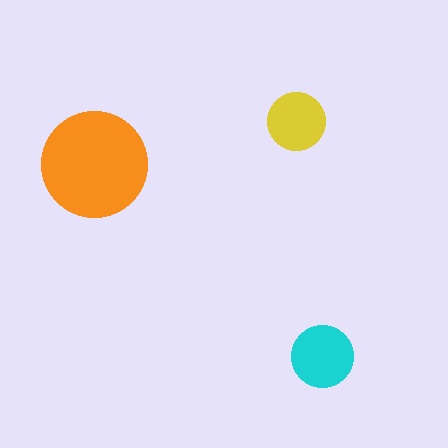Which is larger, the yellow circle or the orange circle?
The orange one.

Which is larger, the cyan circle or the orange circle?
The orange one.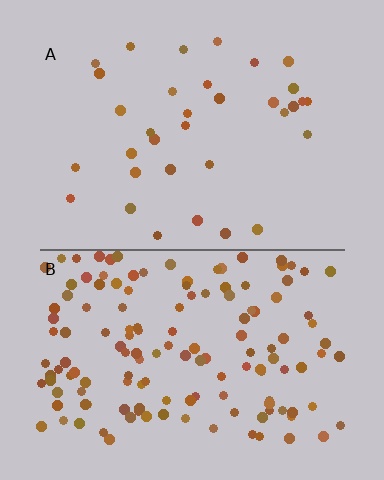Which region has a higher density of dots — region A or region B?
B (the bottom).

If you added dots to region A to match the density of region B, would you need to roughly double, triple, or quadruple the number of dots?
Approximately quadruple.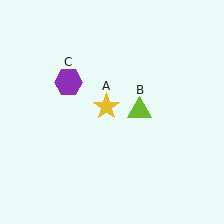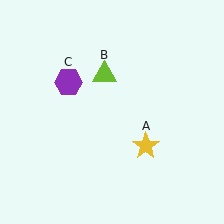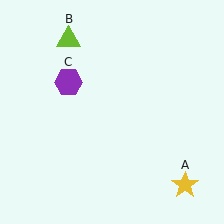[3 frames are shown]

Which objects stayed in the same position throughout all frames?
Purple hexagon (object C) remained stationary.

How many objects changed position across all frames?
2 objects changed position: yellow star (object A), lime triangle (object B).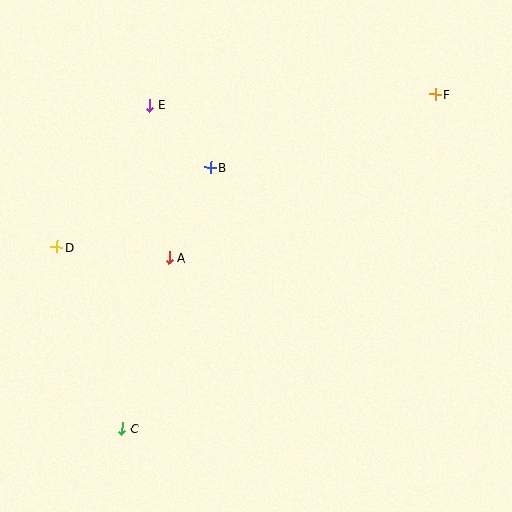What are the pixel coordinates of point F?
Point F is at (435, 94).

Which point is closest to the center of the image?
Point A at (169, 257) is closest to the center.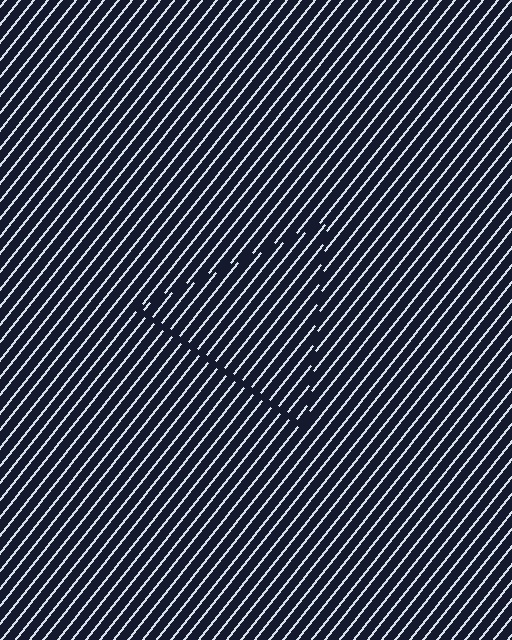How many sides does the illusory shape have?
3 sides — the line-ends trace a triangle.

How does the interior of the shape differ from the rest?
The interior of the shape contains the same grating, shifted by half a period — the contour is defined by the phase discontinuity where line-ends from the inner and outer gratings abut.